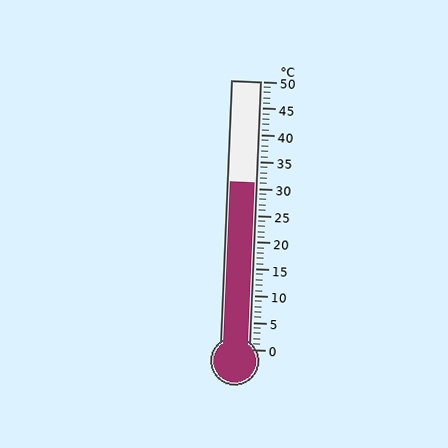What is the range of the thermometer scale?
The thermometer scale ranges from 0°C to 50°C.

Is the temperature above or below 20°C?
The temperature is above 20°C.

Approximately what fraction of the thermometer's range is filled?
The thermometer is filled to approximately 60% of its range.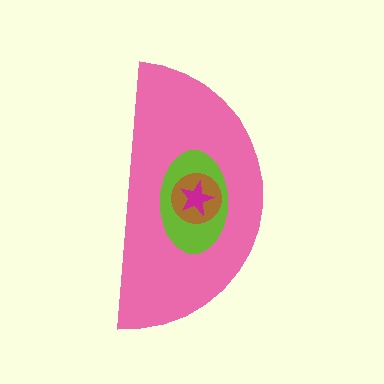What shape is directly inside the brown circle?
The magenta star.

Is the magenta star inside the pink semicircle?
Yes.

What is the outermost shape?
The pink semicircle.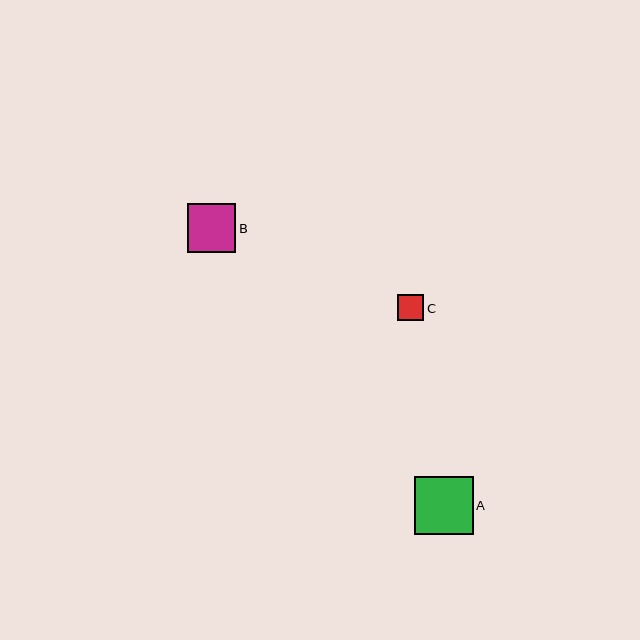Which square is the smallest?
Square C is the smallest with a size of approximately 26 pixels.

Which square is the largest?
Square A is the largest with a size of approximately 59 pixels.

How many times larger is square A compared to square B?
Square A is approximately 1.2 times the size of square B.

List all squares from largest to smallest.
From largest to smallest: A, B, C.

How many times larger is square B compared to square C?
Square B is approximately 1.8 times the size of square C.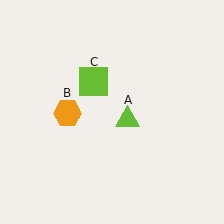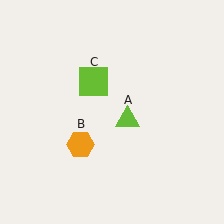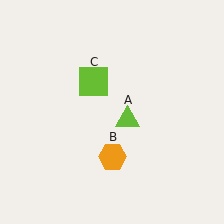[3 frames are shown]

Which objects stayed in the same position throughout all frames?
Lime triangle (object A) and lime square (object C) remained stationary.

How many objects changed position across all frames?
1 object changed position: orange hexagon (object B).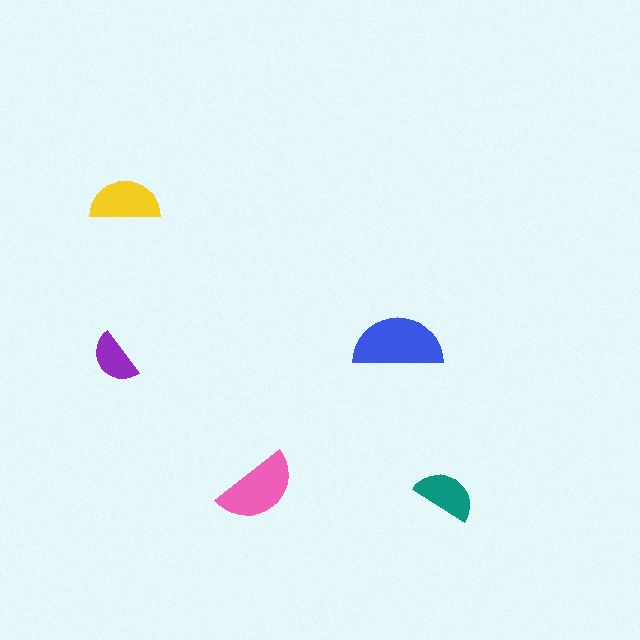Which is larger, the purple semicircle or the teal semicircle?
The teal one.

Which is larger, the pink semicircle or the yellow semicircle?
The pink one.